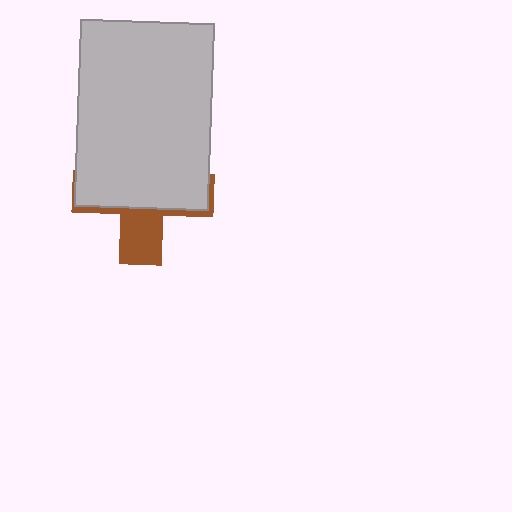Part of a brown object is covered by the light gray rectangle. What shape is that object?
It is a cross.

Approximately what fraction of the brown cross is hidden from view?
Roughly 69% of the brown cross is hidden behind the light gray rectangle.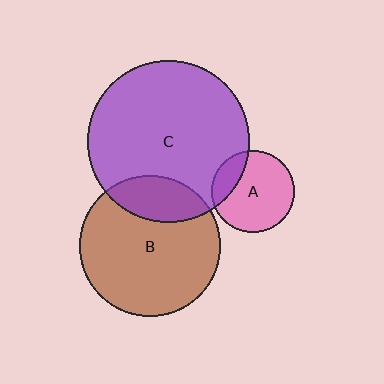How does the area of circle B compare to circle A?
Approximately 2.9 times.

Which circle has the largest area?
Circle C (purple).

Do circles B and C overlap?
Yes.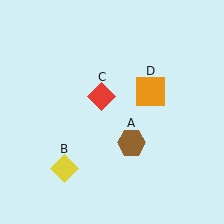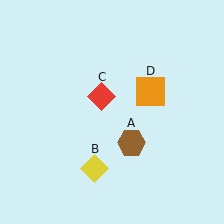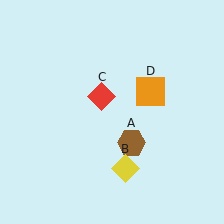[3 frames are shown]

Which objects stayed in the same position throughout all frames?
Brown hexagon (object A) and red diamond (object C) and orange square (object D) remained stationary.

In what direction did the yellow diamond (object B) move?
The yellow diamond (object B) moved right.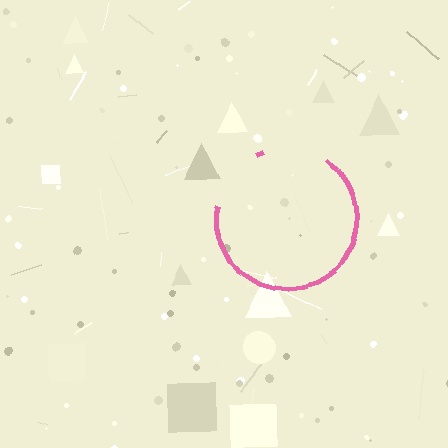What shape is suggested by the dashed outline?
The dashed outline suggests a circle.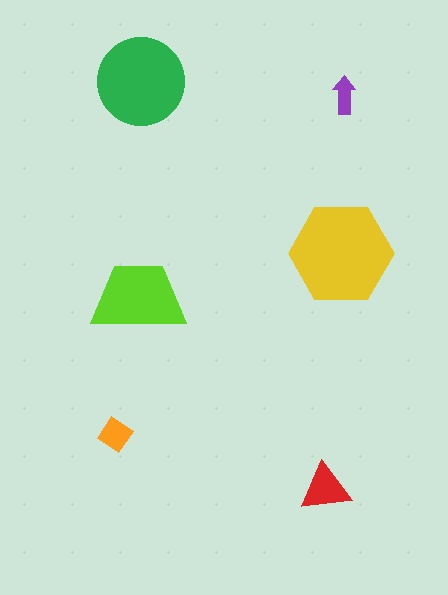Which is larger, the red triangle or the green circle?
The green circle.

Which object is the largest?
The yellow hexagon.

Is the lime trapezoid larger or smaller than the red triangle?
Larger.